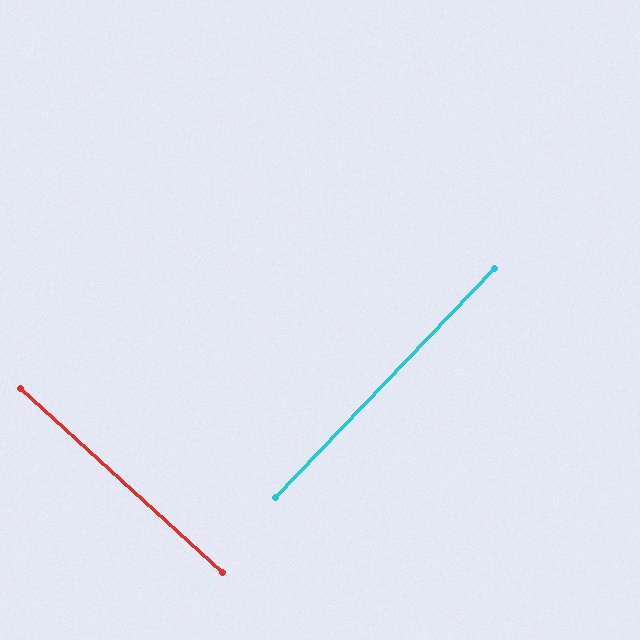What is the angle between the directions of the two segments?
Approximately 89 degrees.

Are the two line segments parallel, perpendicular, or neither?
Perpendicular — they meet at approximately 89°.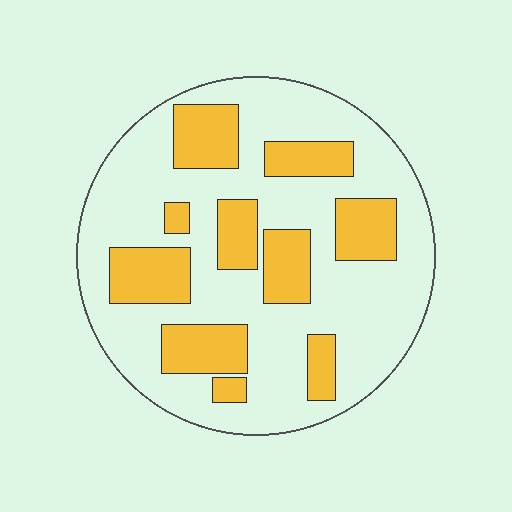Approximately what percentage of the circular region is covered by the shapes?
Approximately 30%.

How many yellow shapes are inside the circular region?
10.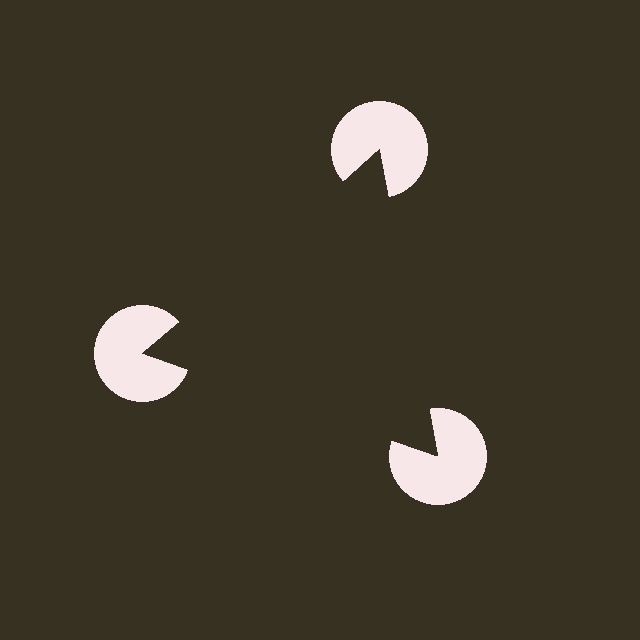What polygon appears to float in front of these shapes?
An illusory triangle — its edges are inferred from the aligned wedge cuts in the pac-man discs, not physically drawn.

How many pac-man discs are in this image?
There are 3 — one at each vertex of the illusory triangle.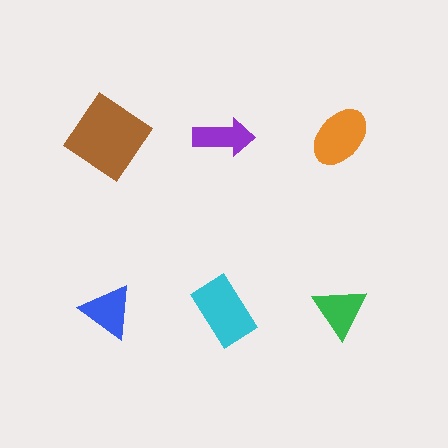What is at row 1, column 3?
An orange ellipse.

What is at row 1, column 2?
A purple arrow.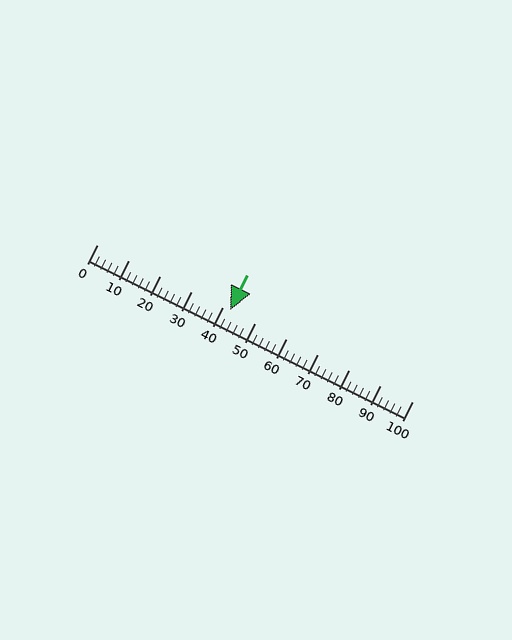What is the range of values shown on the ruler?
The ruler shows values from 0 to 100.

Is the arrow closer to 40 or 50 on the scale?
The arrow is closer to 40.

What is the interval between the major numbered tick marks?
The major tick marks are spaced 10 units apart.